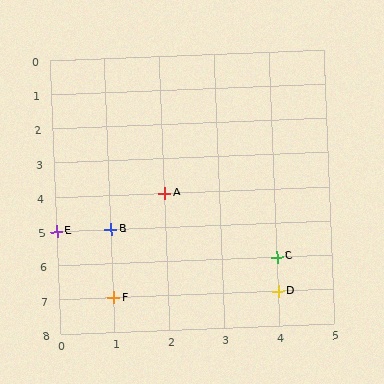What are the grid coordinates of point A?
Point A is at grid coordinates (2, 4).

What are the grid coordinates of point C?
Point C is at grid coordinates (4, 6).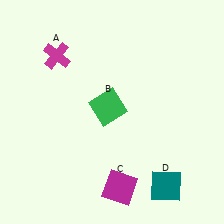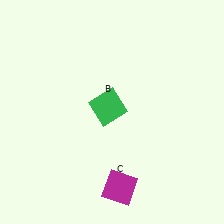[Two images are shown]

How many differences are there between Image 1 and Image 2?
There are 2 differences between the two images.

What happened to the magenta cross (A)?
The magenta cross (A) was removed in Image 2. It was in the top-left area of Image 1.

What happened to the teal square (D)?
The teal square (D) was removed in Image 2. It was in the bottom-right area of Image 1.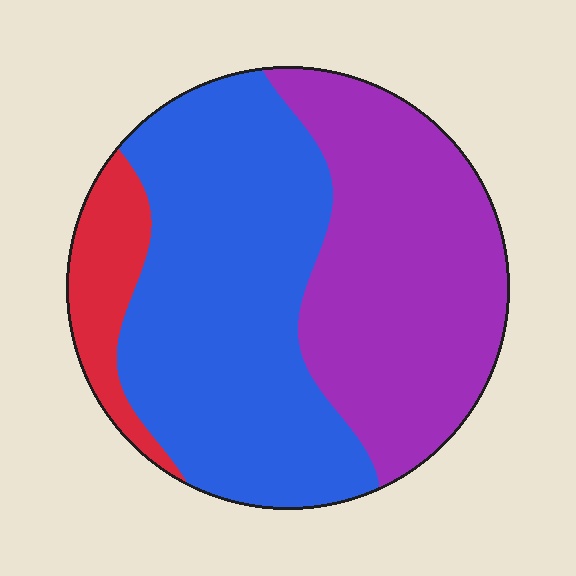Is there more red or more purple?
Purple.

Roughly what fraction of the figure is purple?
Purple takes up about two fifths (2/5) of the figure.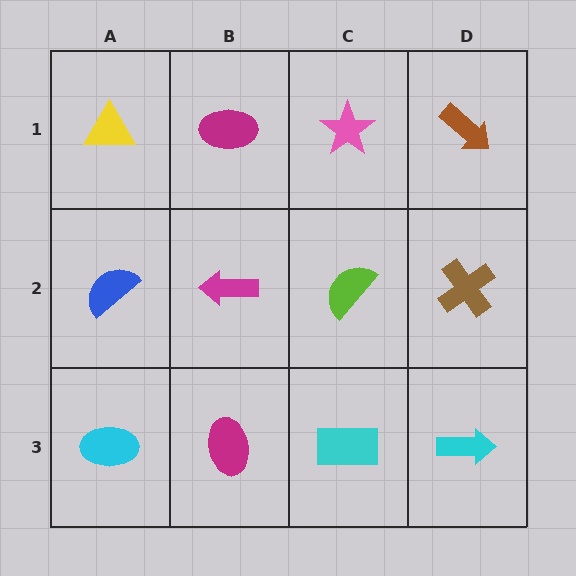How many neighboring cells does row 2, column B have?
4.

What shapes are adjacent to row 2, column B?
A magenta ellipse (row 1, column B), a magenta ellipse (row 3, column B), a blue semicircle (row 2, column A), a lime semicircle (row 2, column C).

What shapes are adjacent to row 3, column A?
A blue semicircle (row 2, column A), a magenta ellipse (row 3, column B).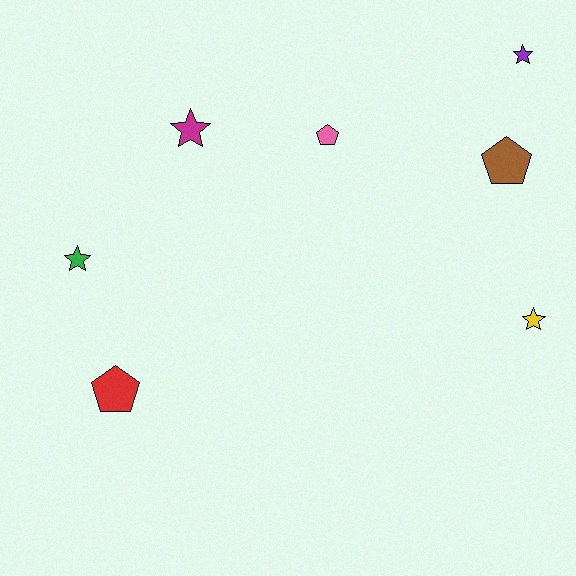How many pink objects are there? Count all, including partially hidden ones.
There is 1 pink object.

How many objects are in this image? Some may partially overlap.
There are 7 objects.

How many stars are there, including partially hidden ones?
There are 4 stars.